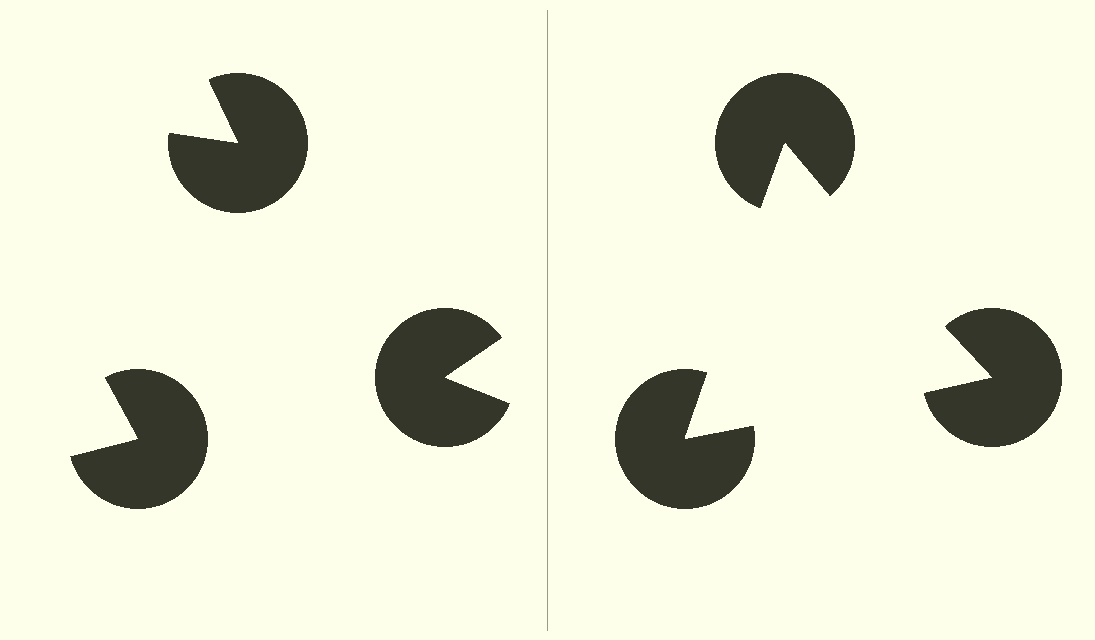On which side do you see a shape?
An illusory triangle appears on the right side. On the left side the wedge cuts are rotated, so no coherent shape forms.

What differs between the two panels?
The pac-man discs are positioned identically on both sides; only the wedge orientations differ. On the right they align to a triangle; on the left they are misaligned.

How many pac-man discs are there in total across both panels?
6 — 3 on each side.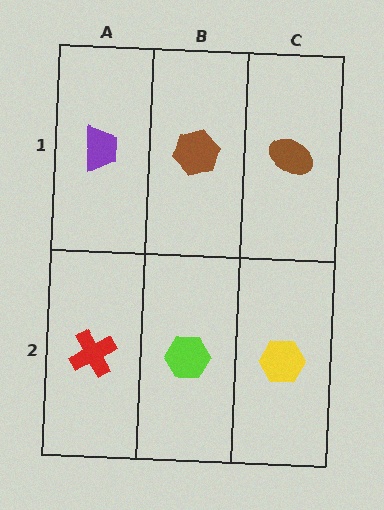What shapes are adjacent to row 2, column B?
A brown hexagon (row 1, column B), a red cross (row 2, column A), a yellow hexagon (row 2, column C).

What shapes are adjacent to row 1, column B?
A lime hexagon (row 2, column B), a purple trapezoid (row 1, column A), a brown ellipse (row 1, column C).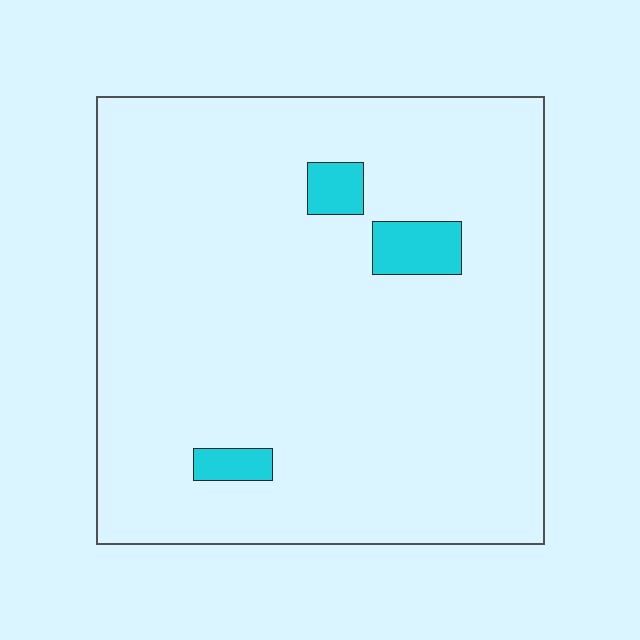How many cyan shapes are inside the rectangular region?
3.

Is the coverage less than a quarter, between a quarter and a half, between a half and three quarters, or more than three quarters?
Less than a quarter.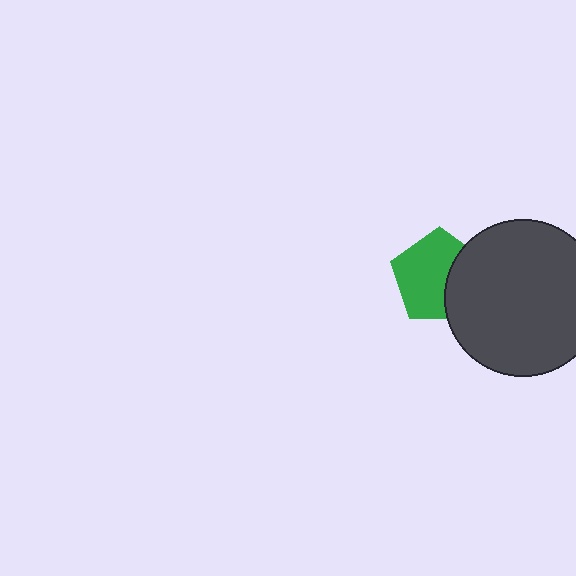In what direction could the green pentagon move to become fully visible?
The green pentagon could move left. That would shift it out from behind the dark gray circle entirely.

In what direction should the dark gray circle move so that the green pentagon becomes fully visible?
The dark gray circle should move right. That is the shortest direction to clear the overlap and leave the green pentagon fully visible.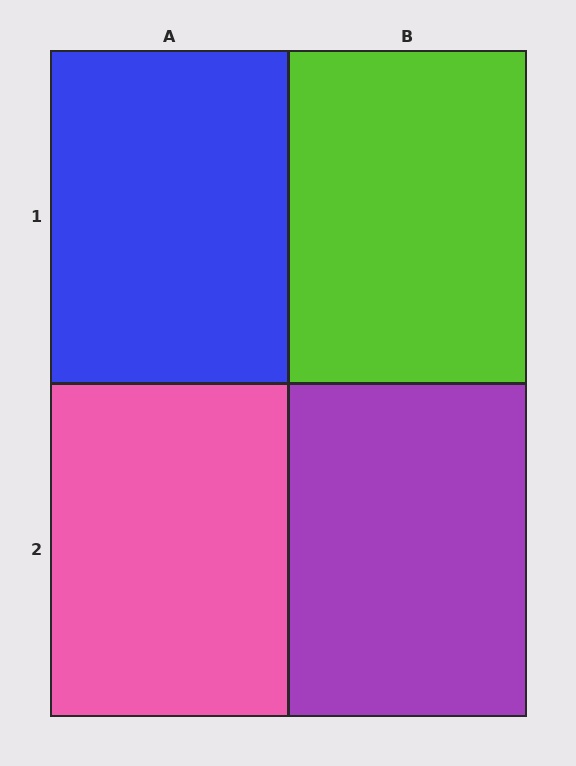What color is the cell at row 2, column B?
Purple.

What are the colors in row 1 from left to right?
Blue, lime.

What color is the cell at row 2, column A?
Pink.